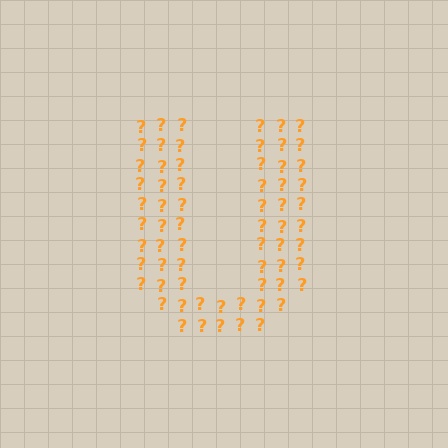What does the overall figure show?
The overall figure shows the letter U.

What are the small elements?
The small elements are question marks.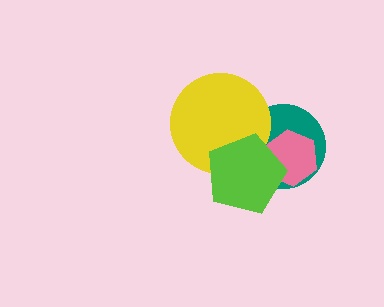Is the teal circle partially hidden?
Yes, it is partially covered by another shape.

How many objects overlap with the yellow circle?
2 objects overlap with the yellow circle.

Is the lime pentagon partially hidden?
No, no other shape covers it.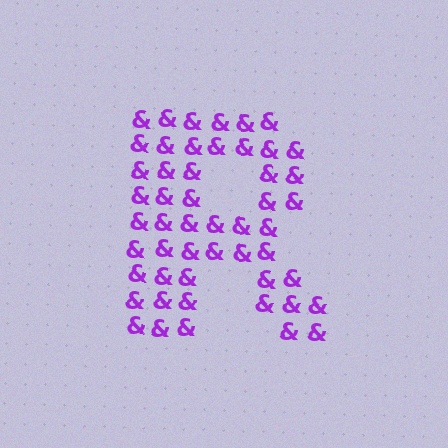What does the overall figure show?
The overall figure shows the letter R.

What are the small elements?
The small elements are ampersands.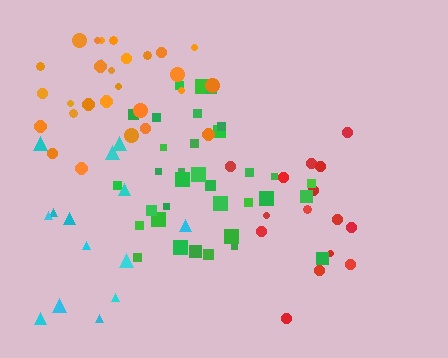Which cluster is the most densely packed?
Green.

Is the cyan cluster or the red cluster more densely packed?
Red.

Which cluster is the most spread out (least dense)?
Cyan.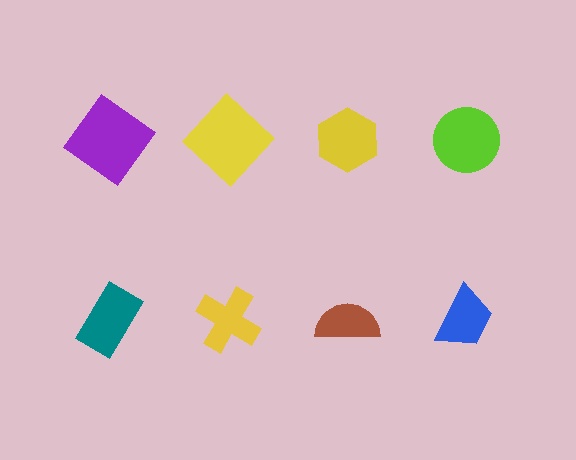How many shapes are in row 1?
4 shapes.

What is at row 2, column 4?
A blue trapezoid.